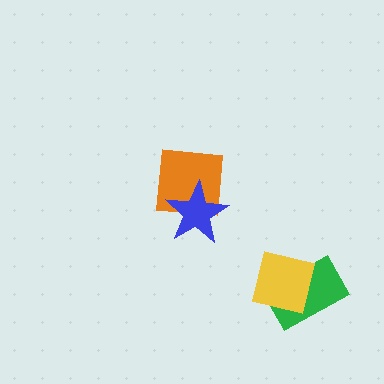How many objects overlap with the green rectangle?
1 object overlaps with the green rectangle.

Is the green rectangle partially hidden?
Yes, it is partially covered by another shape.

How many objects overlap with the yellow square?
1 object overlaps with the yellow square.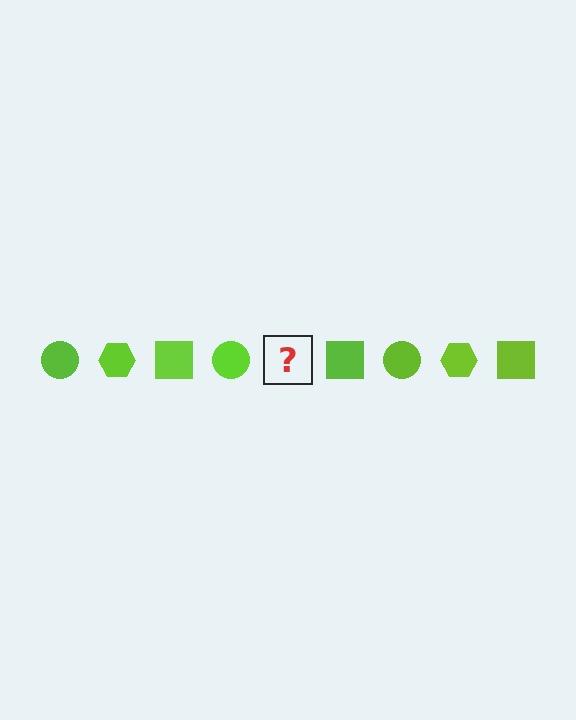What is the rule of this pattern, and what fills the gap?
The rule is that the pattern cycles through circle, hexagon, square shapes in lime. The gap should be filled with a lime hexagon.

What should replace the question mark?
The question mark should be replaced with a lime hexagon.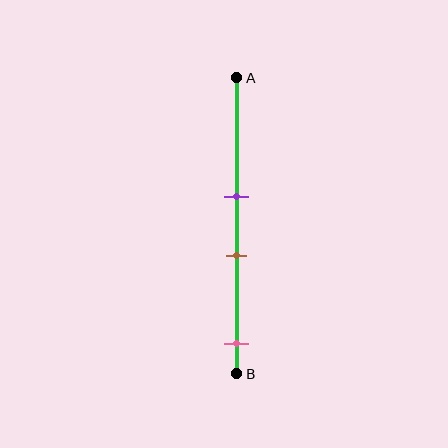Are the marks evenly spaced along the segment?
No, the marks are not evenly spaced.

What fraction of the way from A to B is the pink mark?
The pink mark is approximately 90% (0.9) of the way from A to B.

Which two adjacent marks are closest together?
The purple and brown marks are the closest adjacent pair.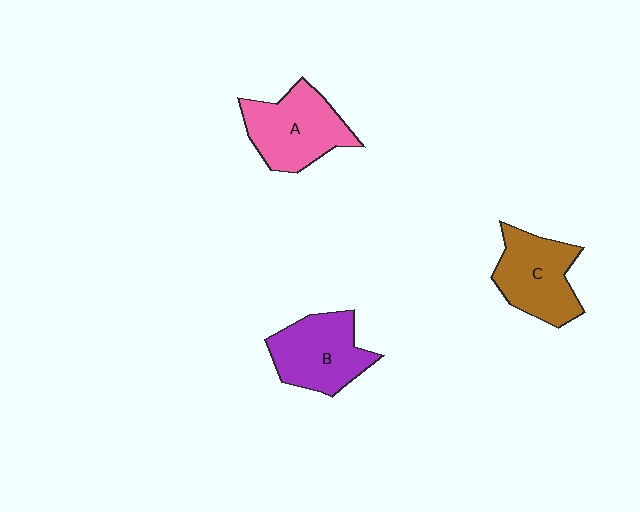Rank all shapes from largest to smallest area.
From largest to smallest: A (pink), B (purple), C (brown).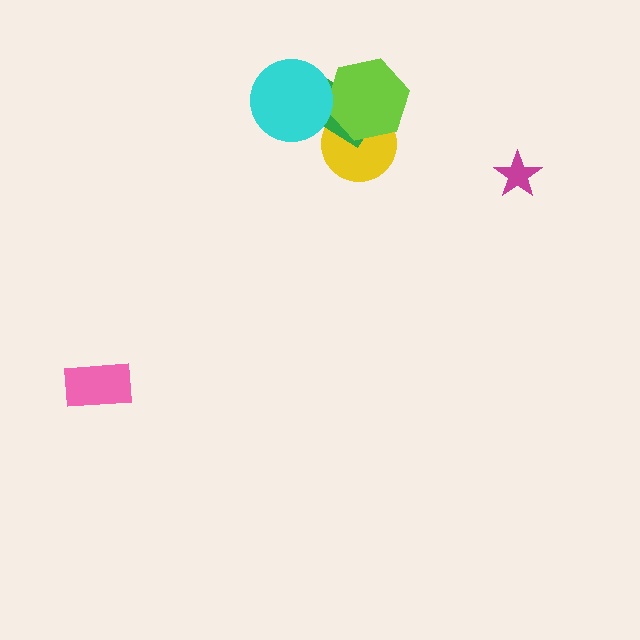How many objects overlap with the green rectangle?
3 objects overlap with the green rectangle.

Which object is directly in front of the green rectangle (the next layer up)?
The lime hexagon is directly in front of the green rectangle.